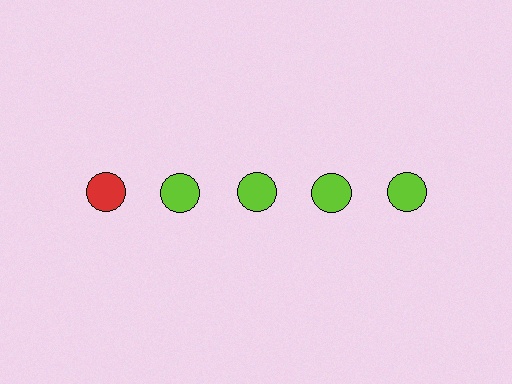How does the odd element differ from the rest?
It has a different color: red instead of lime.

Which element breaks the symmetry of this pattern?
The red circle in the top row, leftmost column breaks the symmetry. All other shapes are lime circles.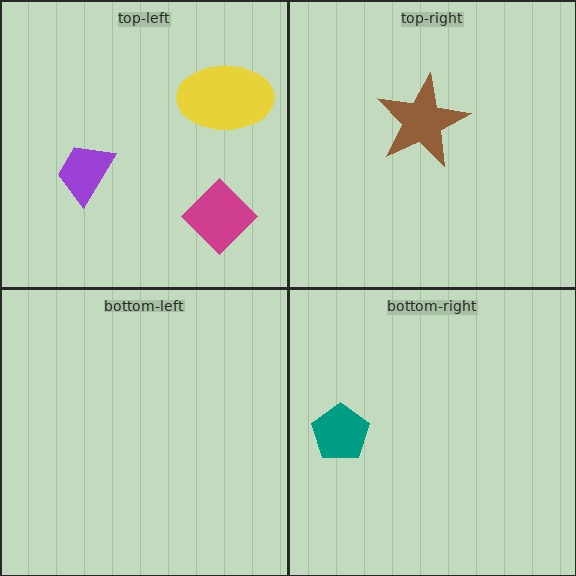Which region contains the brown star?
The top-right region.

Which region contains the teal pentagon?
The bottom-right region.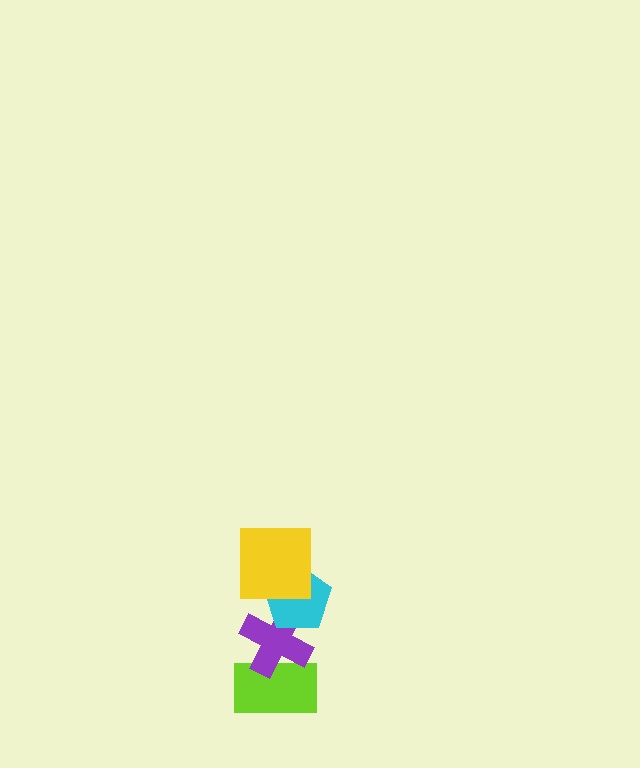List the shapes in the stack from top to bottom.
From top to bottom: the yellow square, the cyan pentagon, the purple cross, the lime rectangle.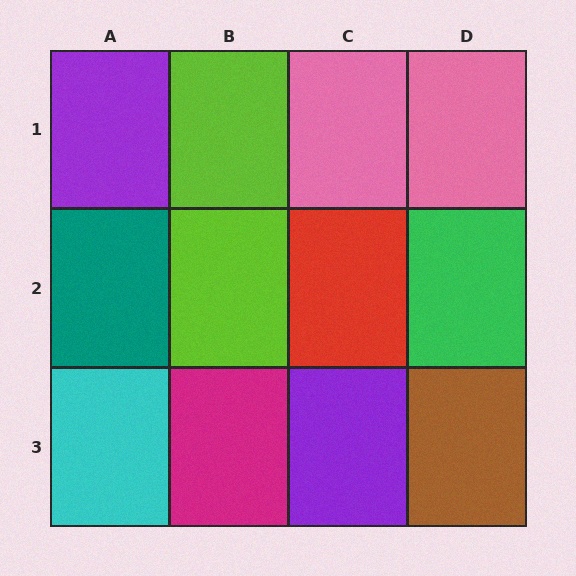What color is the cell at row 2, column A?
Teal.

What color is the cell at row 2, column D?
Green.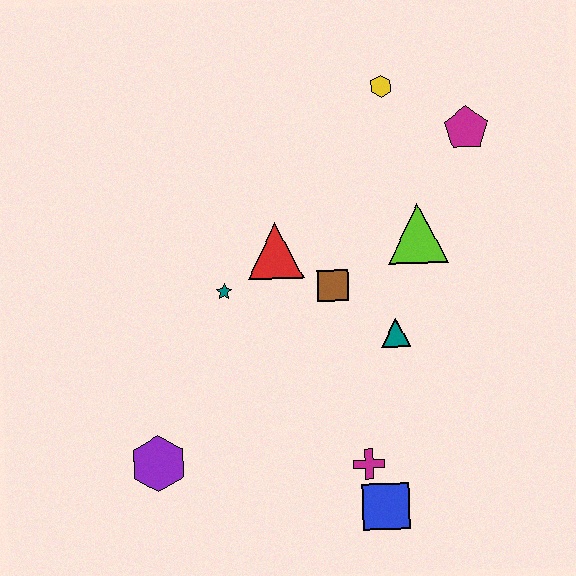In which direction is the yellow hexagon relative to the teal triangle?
The yellow hexagon is above the teal triangle.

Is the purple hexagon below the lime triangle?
Yes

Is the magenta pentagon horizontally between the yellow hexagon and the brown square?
No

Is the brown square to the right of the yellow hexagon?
No